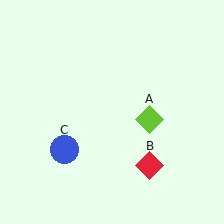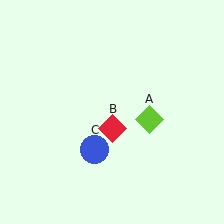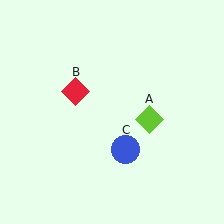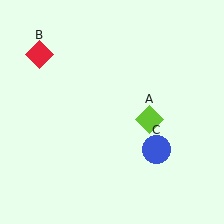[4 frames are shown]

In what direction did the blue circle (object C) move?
The blue circle (object C) moved right.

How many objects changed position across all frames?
2 objects changed position: red diamond (object B), blue circle (object C).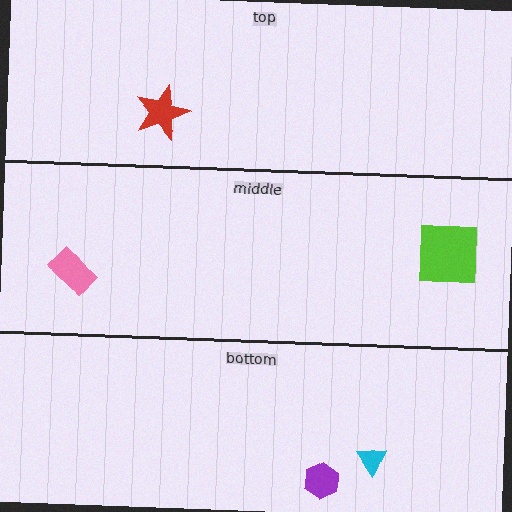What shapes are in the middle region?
The lime square, the pink rectangle.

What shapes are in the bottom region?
The purple hexagon, the cyan triangle.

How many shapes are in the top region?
1.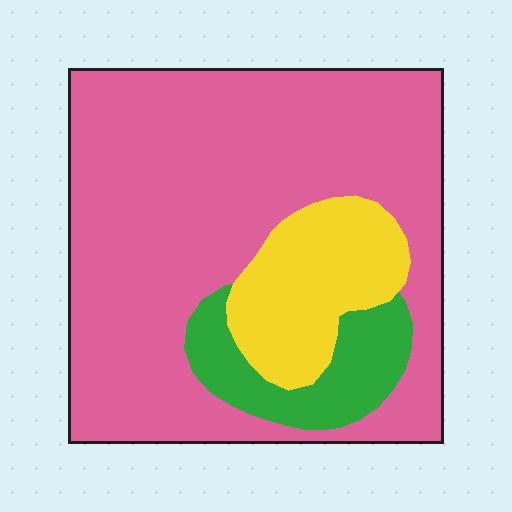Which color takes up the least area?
Green, at roughly 10%.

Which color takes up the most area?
Pink, at roughly 70%.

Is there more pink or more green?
Pink.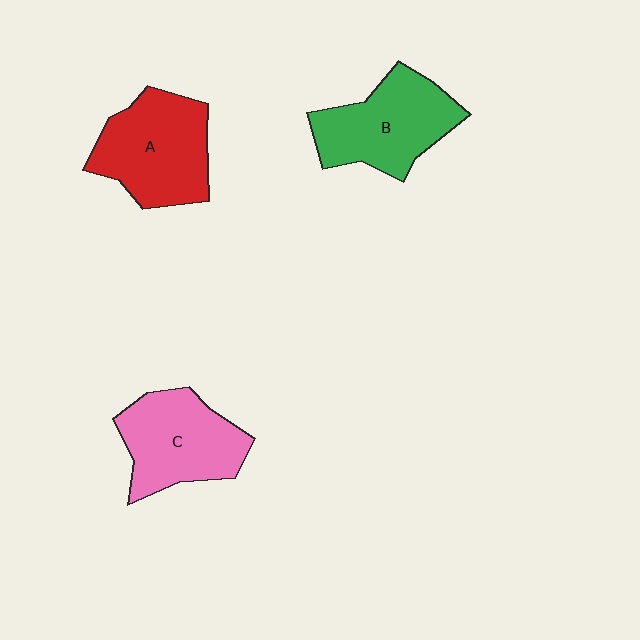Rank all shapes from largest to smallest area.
From largest to smallest: A (red), B (green), C (pink).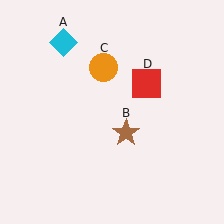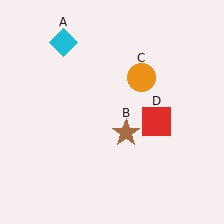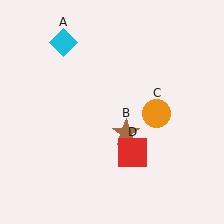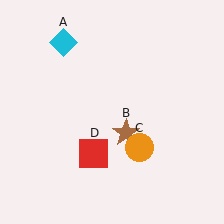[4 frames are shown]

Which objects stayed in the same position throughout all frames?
Cyan diamond (object A) and brown star (object B) remained stationary.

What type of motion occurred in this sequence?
The orange circle (object C), red square (object D) rotated clockwise around the center of the scene.